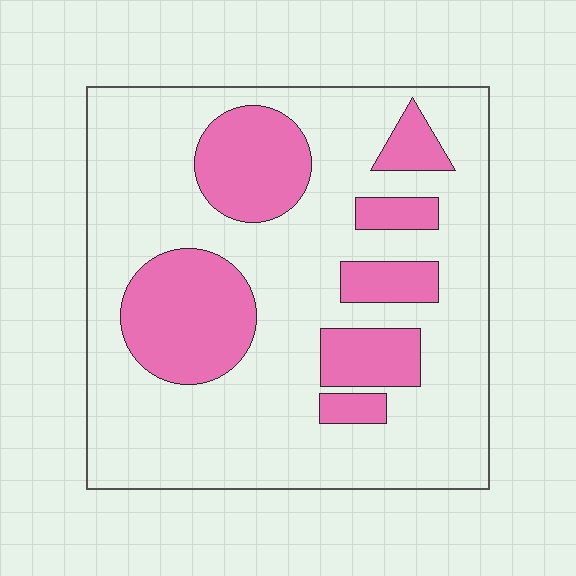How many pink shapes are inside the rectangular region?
7.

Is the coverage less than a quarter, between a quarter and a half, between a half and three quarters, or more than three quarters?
Between a quarter and a half.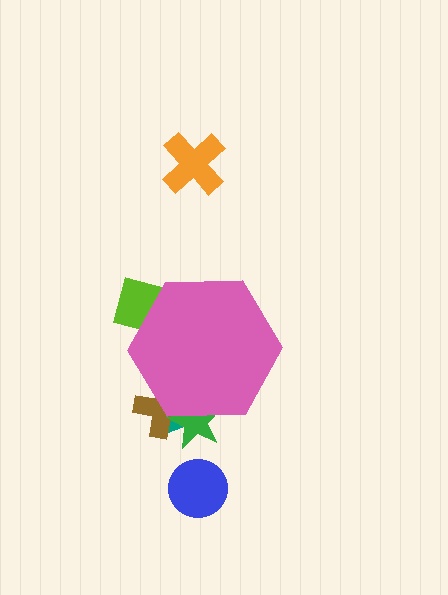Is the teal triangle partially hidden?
Yes, the teal triangle is partially hidden behind the pink hexagon.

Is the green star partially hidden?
Yes, the green star is partially hidden behind the pink hexagon.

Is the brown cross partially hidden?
Yes, the brown cross is partially hidden behind the pink hexagon.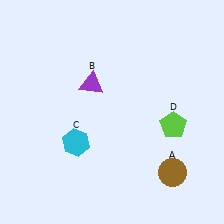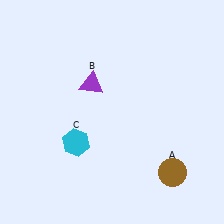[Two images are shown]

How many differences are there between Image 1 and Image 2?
There is 1 difference between the two images.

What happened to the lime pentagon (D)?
The lime pentagon (D) was removed in Image 2. It was in the bottom-right area of Image 1.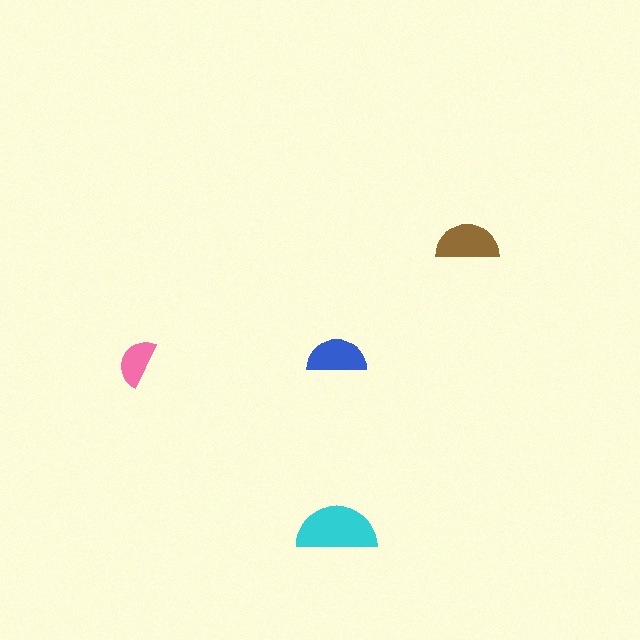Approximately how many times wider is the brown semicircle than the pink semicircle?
About 1.5 times wider.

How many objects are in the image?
There are 4 objects in the image.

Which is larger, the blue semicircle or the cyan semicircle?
The cyan one.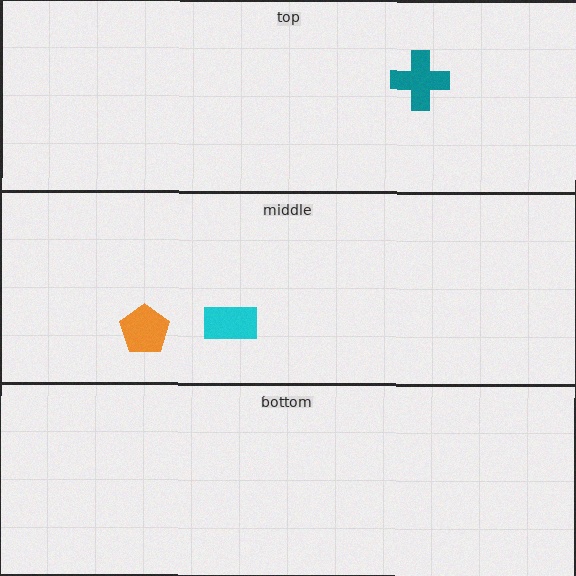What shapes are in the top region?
The teal cross.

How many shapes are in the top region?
1.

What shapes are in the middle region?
The orange pentagon, the cyan rectangle.